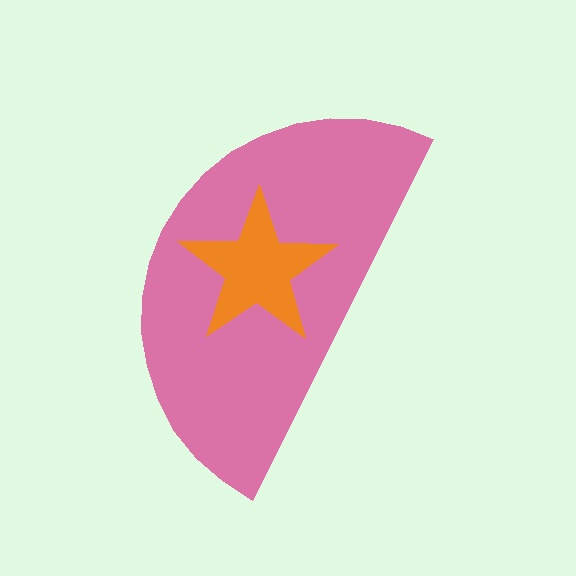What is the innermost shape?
The orange star.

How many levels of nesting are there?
2.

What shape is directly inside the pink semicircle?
The orange star.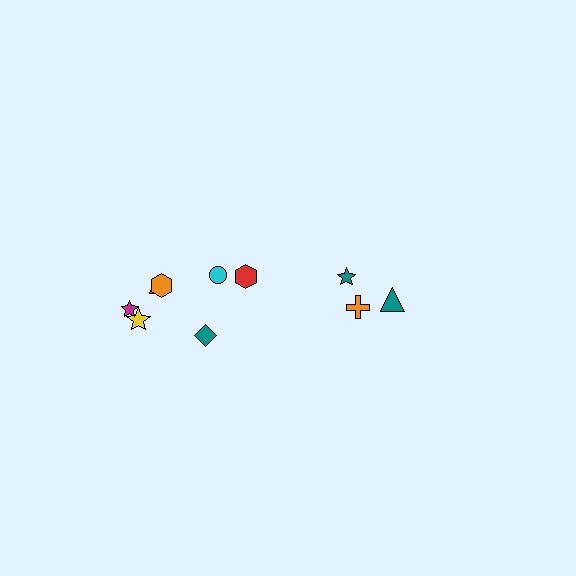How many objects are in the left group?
There are 7 objects.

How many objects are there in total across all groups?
There are 10 objects.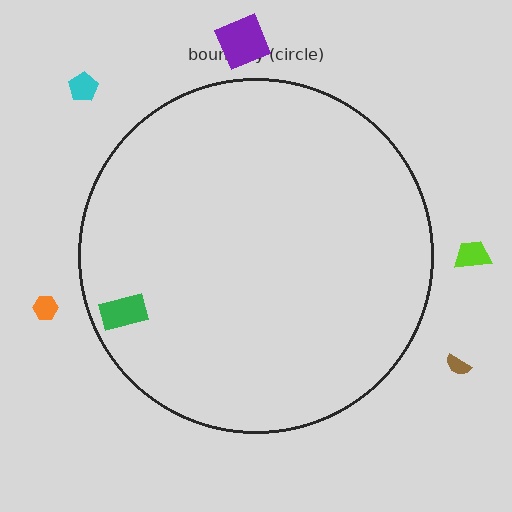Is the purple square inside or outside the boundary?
Outside.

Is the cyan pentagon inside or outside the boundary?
Outside.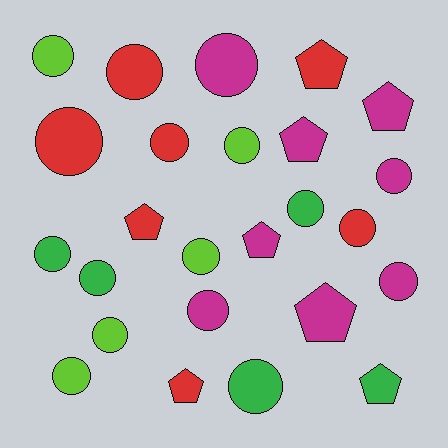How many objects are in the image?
There are 25 objects.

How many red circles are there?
There are 4 red circles.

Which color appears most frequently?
Magenta, with 8 objects.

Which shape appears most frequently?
Circle, with 17 objects.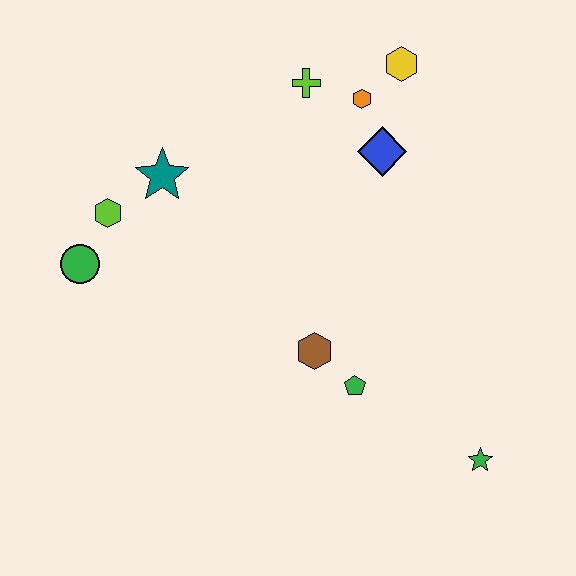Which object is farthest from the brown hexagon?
The yellow hexagon is farthest from the brown hexagon.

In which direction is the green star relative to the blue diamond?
The green star is below the blue diamond.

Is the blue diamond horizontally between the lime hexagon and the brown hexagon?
No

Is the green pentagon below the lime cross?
Yes